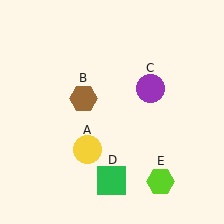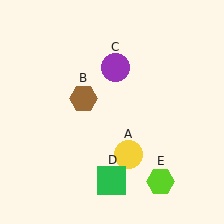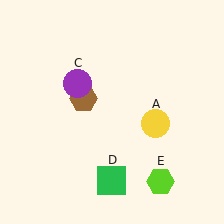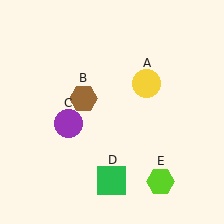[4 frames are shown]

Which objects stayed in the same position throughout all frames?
Brown hexagon (object B) and green square (object D) and lime hexagon (object E) remained stationary.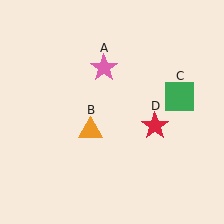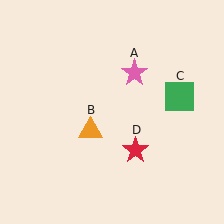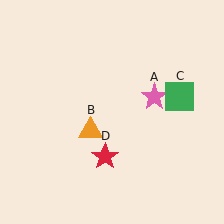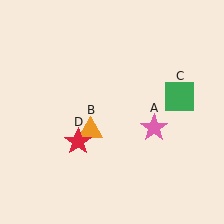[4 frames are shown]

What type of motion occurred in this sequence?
The pink star (object A), red star (object D) rotated clockwise around the center of the scene.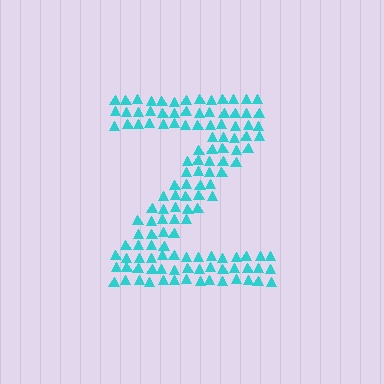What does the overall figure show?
The overall figure shows the letter Z.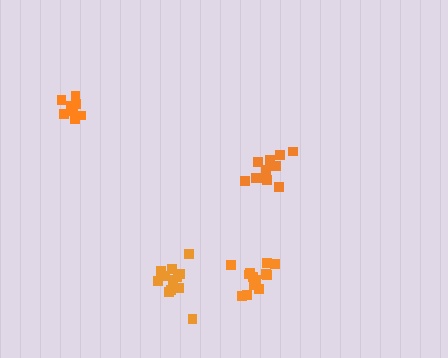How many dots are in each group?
Group 1: 8 dots, Group 2: 12 dots, Group 3: 13 dots, Group 4: 11 dots (44 total).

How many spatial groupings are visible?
There are 4 spatial groupings.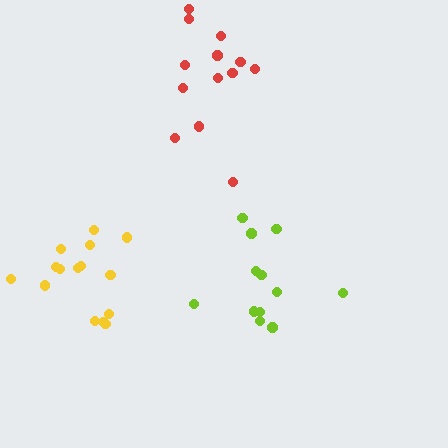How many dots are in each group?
Group 1: 13 dots, Group 2: 12 dots, Group 3: 15 dots (40 total).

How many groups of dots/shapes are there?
There are 3 groups.